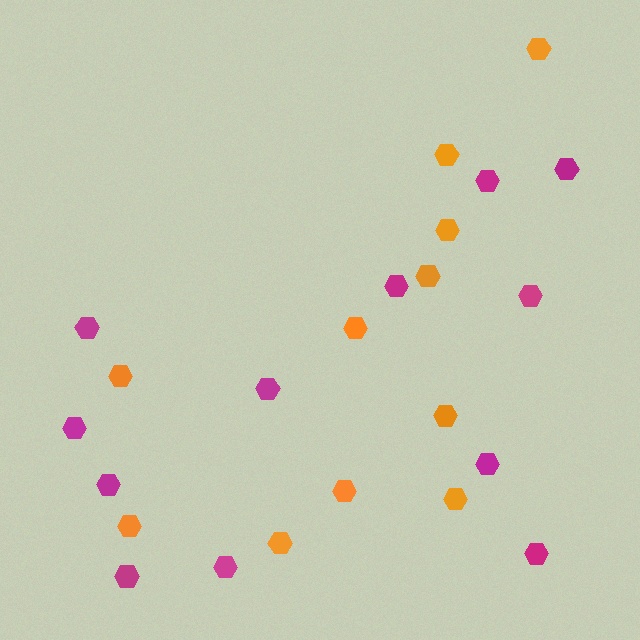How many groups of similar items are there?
There are 2 groups: one group of magenta hexagons (12) and one group of orange hexagons (11).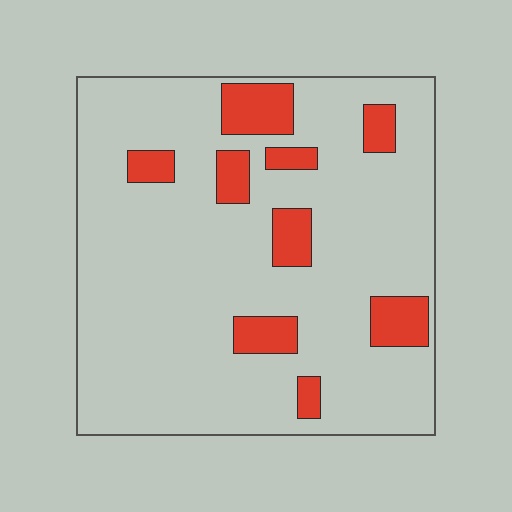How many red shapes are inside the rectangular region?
9.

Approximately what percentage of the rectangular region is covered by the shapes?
Approximately 15%.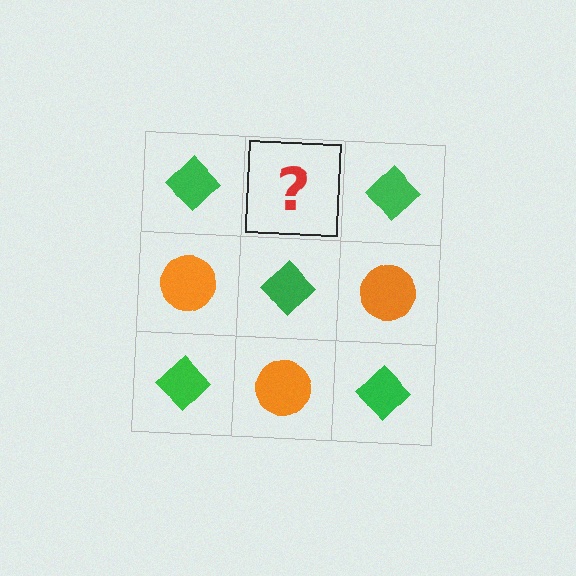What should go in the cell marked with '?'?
The missing cell should contain an orange circle.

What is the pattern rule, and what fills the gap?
The rule is that it alternates green diamond and orange circle in a checkerboard pattern. The gap should be filled with an orange circle.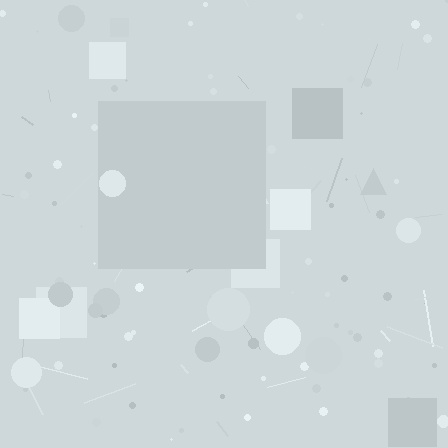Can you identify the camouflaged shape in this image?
The camouflaged shape is a square.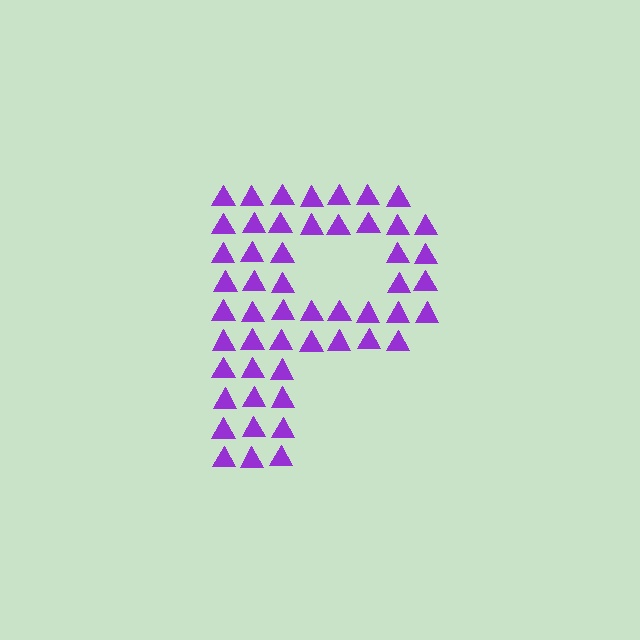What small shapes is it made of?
It is made of small triangles.